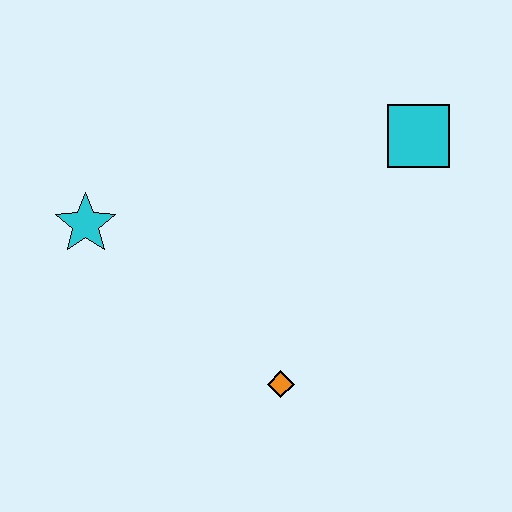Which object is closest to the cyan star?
The orange diamond is closest to the cyan star.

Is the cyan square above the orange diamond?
Yes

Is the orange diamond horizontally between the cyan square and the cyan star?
Yes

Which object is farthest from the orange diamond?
The cyan square is farthest from the orange diamond.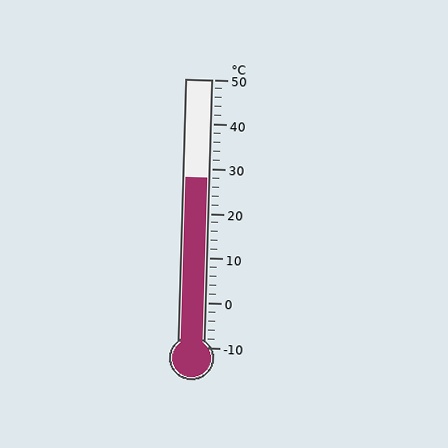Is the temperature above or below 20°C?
The temperature is above 20°C.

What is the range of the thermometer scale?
The thermometer scale ranges from -10°C to 50°C.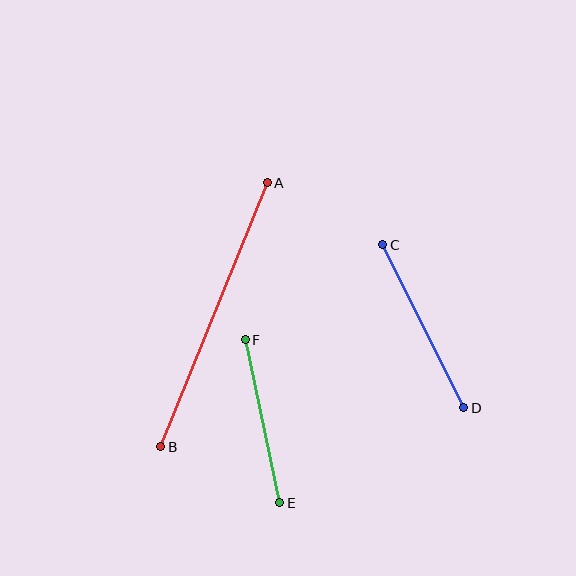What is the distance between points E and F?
The distance is approximately 167 pixels.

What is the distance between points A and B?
The distance is approximately 285 pixels.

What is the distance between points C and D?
The distance is approximately 182 pixels.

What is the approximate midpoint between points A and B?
The midpoint is at approximately (214, 315) pixels.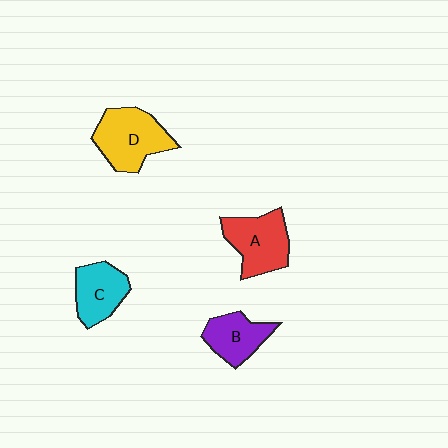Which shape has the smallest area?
Shape B (purple).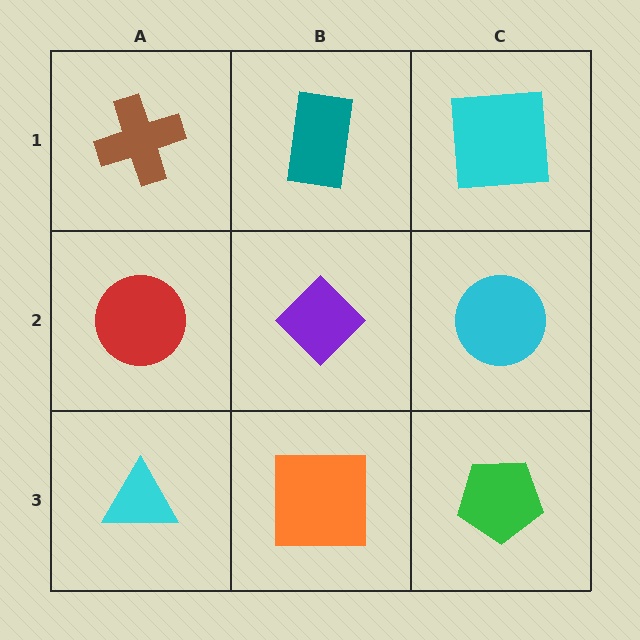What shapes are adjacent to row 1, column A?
A red circle (row 2, column A), a teal rectangle (row 1, column B).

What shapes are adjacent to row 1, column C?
A cyan circle (row 2, column C), a teal rectangle (row 1, column B).